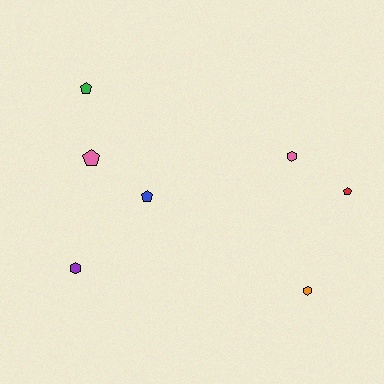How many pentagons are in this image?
There are 4 pentagons.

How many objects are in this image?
There are 7 objects.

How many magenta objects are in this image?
There are no magenta objects.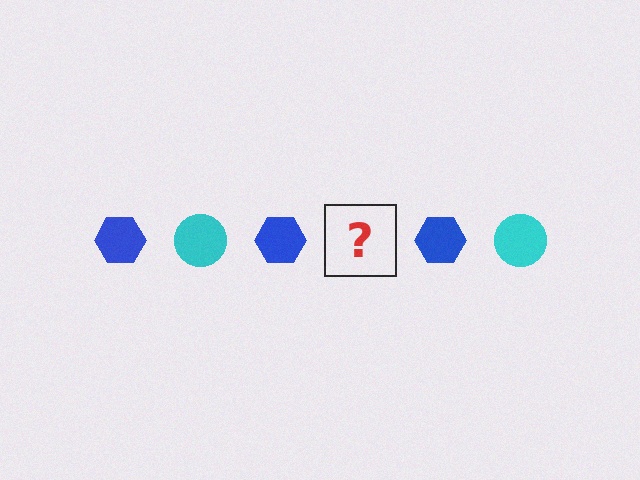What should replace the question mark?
The question mark should be replaced with a cyan circle.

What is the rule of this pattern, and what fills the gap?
The rule is that the pattern alternates between blue hexagon and cyan circle. The gap should be filled with a cyan circle.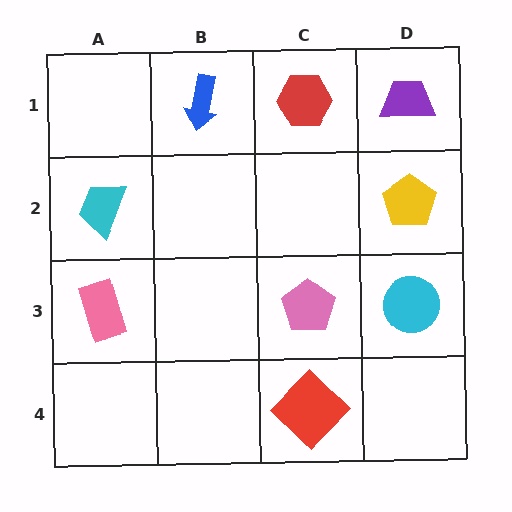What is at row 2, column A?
A cyan trapezoid.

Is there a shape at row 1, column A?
No, that cell is empty.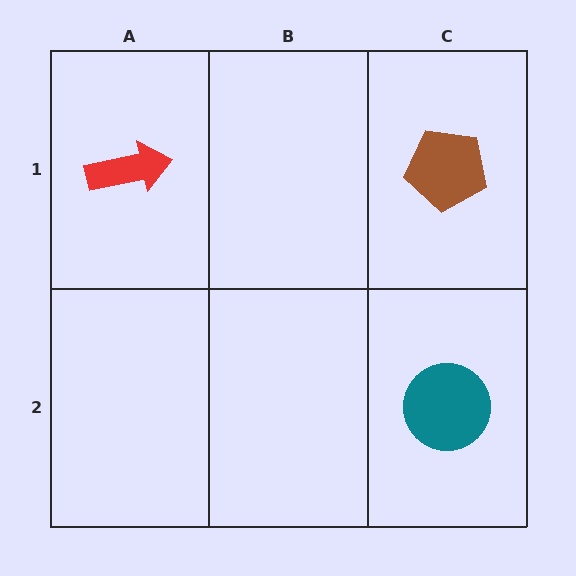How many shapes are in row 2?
1 shape.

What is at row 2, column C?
A teal circle.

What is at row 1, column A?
A red arrow.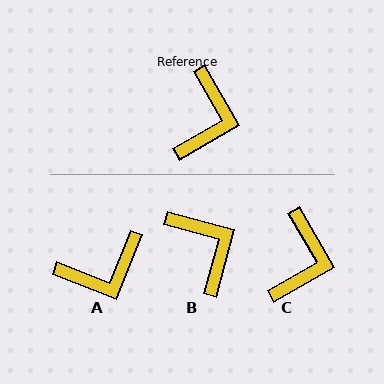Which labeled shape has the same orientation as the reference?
C.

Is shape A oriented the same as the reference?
No, it is off by about 52 degrees.